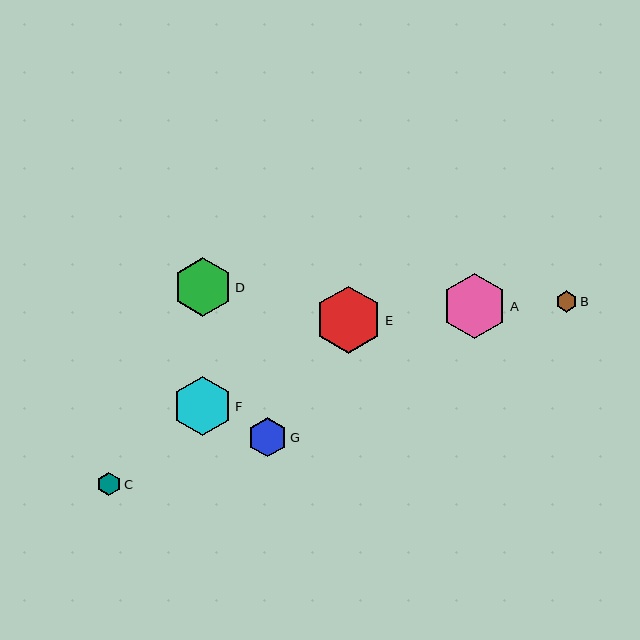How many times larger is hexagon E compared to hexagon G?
Hexagon E is approximately 1.7 times the size of hexagon G.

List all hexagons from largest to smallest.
From largest to smallest: E, A, F, D, G, C, B.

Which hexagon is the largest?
Hexagon E is the largest with a size of approximately 67 pixels.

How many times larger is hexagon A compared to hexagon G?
Hexagon A is approximately 1.7 times the size of hexagon G.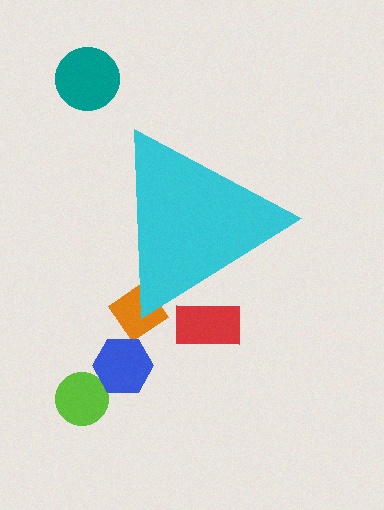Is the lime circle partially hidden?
No, the lime circle is fully visible.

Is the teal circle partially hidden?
No, the teal circle is fully visible.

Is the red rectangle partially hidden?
Yes, the red rectangle is partially hidden behind the cyan triangle.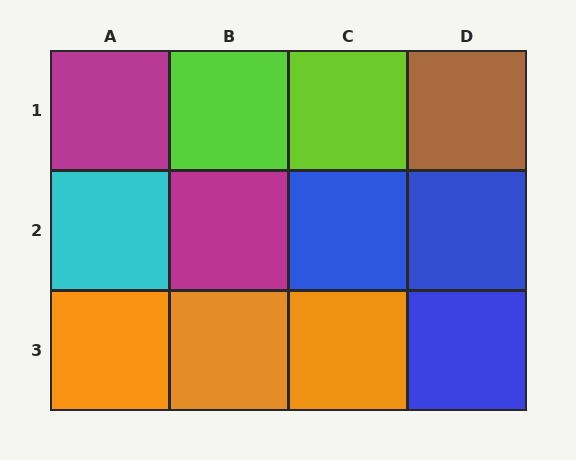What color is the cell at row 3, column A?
Orange.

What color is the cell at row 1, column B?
Lime.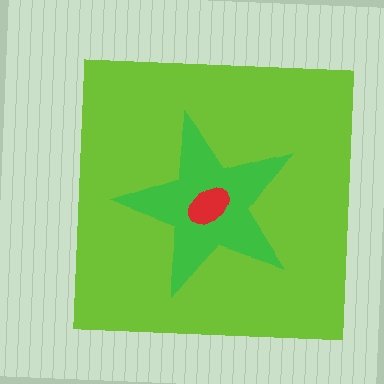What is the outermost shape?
The lime square.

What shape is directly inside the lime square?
The green star.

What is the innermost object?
The red ellipse.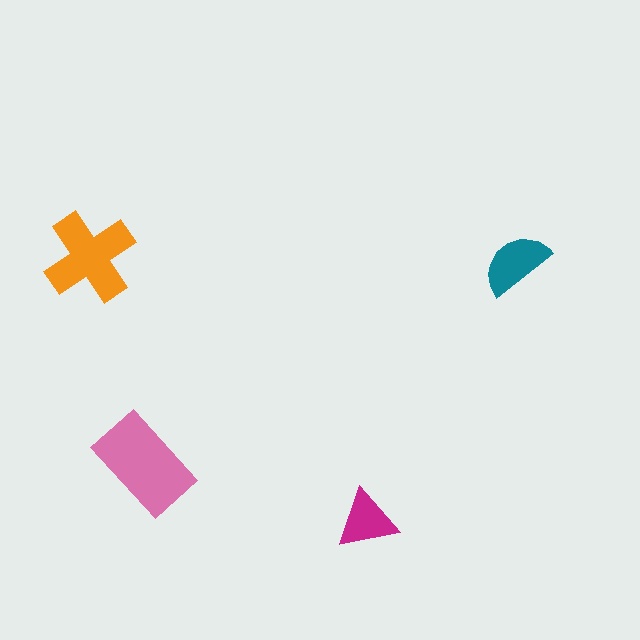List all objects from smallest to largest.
The magenta triangle, the teal semicircle, the orange cross, the pink rectangle.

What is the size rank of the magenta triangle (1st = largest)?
4th.